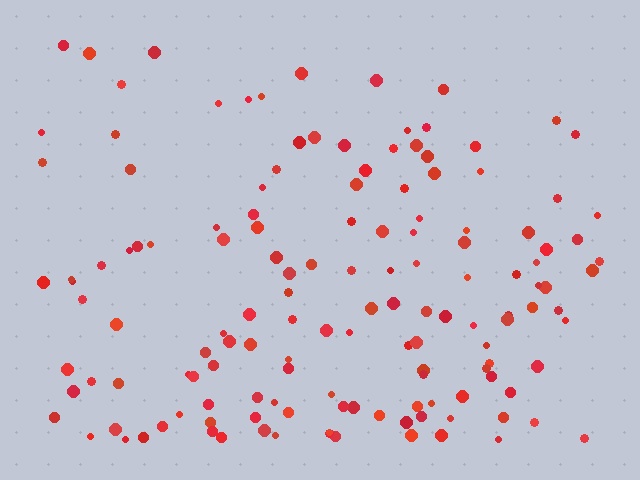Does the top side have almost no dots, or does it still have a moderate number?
Still a moderate number, just noticeably fewer than the bottom.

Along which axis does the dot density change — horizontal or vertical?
Vertical.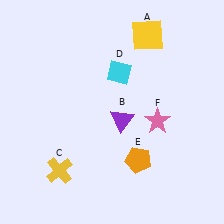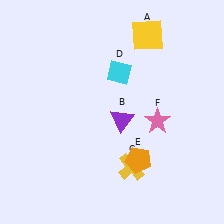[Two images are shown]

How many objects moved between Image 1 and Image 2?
1 object moved between the two images.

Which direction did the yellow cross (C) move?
The yellow cross (C) moved right.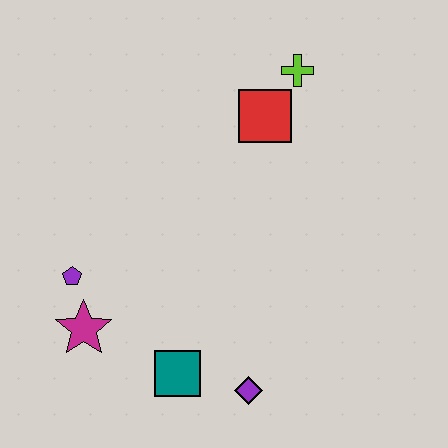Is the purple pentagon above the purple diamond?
Yes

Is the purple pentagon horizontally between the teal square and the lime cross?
No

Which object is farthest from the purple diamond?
The lime cross is farthest from the purple diamond.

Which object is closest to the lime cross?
The red square is closest to the lime cross.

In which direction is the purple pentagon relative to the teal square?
The purple pentagon is to the left of the teal square.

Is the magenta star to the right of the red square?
No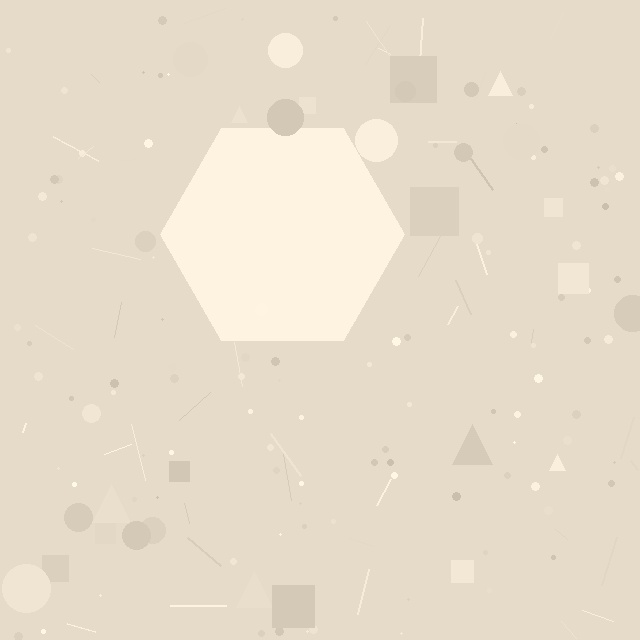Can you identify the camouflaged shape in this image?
The camouflaged shape is a hexagon.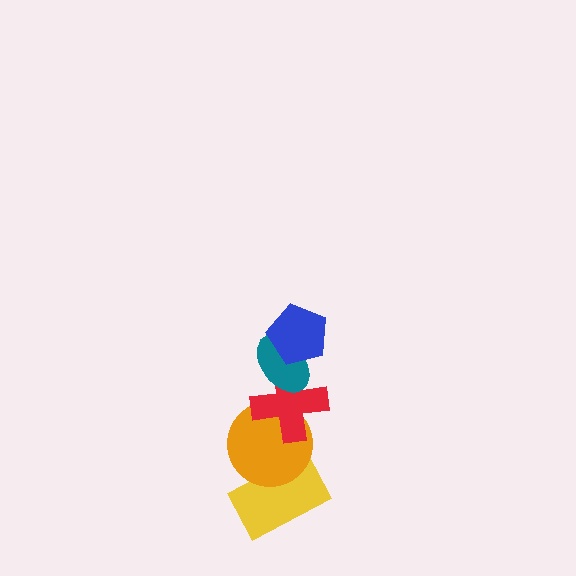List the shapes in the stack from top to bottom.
From top to bottom: the blue pentagon, the teal ellipse, the red cross, the orange circle, the yellow rectangle.